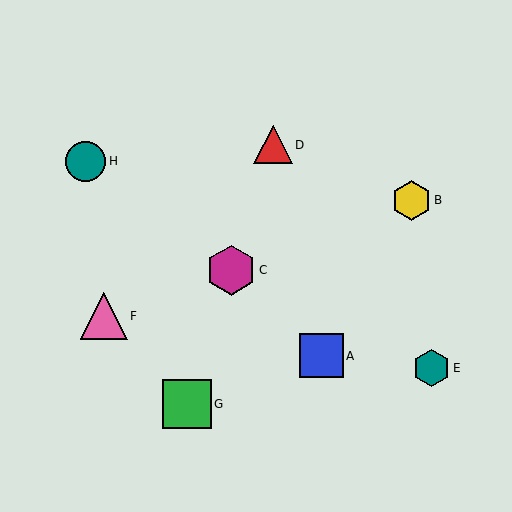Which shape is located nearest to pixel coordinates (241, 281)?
The magenta hexagon (labeled C) at (231, 270) is nearest to that location.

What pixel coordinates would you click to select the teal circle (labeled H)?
Click at (86, 161) to select the teal circle H.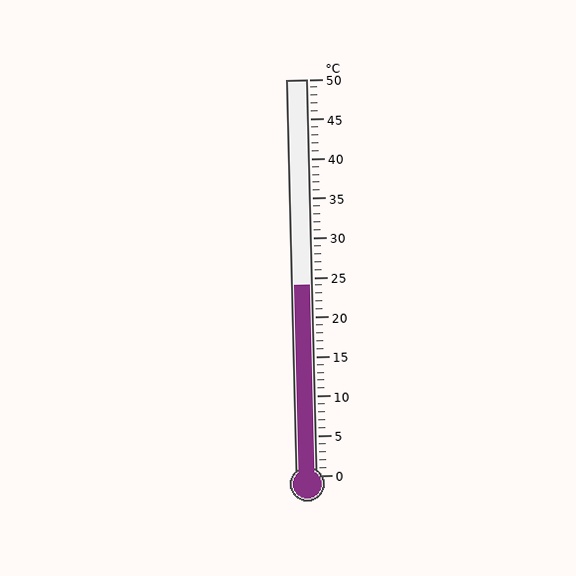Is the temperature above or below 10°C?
The temperature is above 10°C.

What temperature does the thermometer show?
The thermometer shows approximately 24°C.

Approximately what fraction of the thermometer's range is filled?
The thermometer is filled to approximately 50% of its range.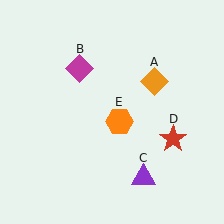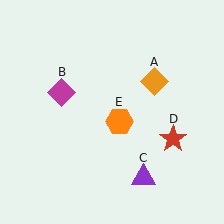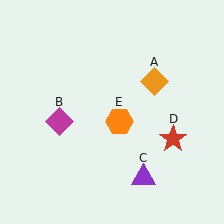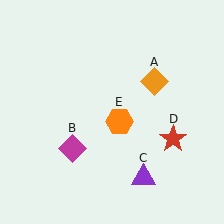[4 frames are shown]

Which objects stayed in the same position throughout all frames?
Orange diamond (object A) and purple triangle (object C) and red star (object D) and orange hexagon (object E) remained stationary.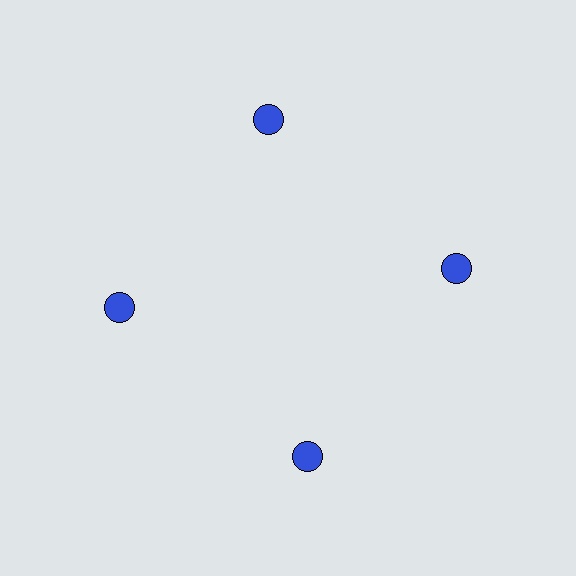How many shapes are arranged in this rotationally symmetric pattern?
There are 4 shapes, arranged in 4 groups of 1.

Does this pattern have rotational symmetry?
Yes, this pattern has 4-fold rotational symmetry. It looks the same after rotating 90 degrees around the center.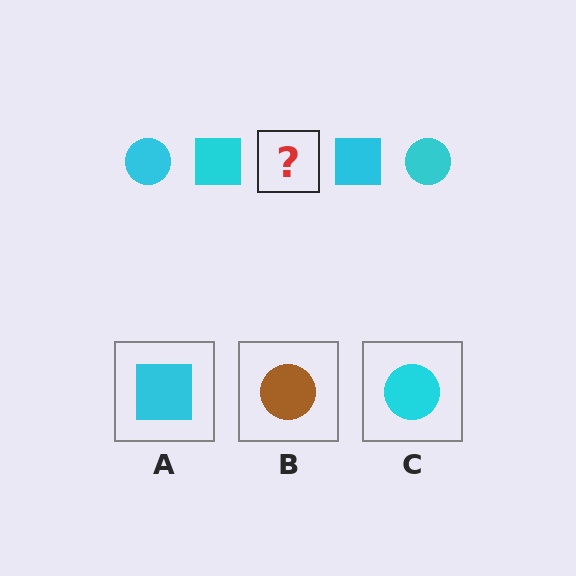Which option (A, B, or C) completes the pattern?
C.